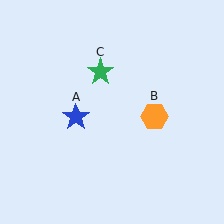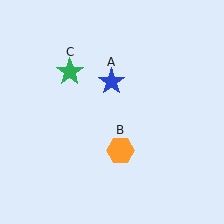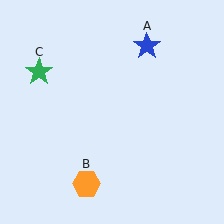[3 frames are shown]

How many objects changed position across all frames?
3 objects changed position: blue star (object A), orange hexagon (object B), green star (object C).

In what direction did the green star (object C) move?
The green star (object C) moved left.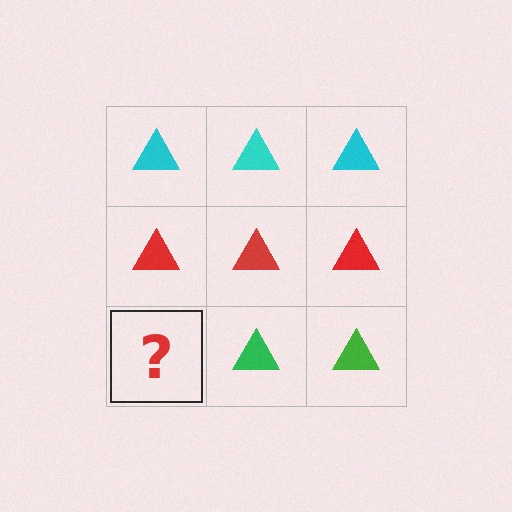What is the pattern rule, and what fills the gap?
The rule is that each row has a consistent color. The gap should be filled with a green triangle.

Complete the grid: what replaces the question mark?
The question mark should be replaced with a green triangle.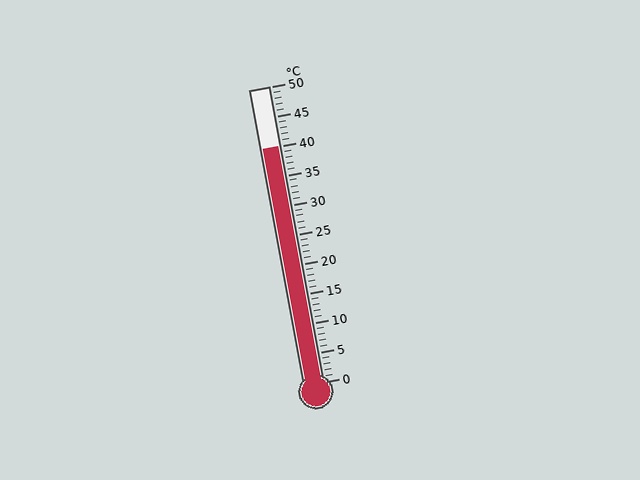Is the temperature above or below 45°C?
The temperature is below 45°C.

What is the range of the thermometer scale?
The thermometer scale ranges from 0°C to 50°C.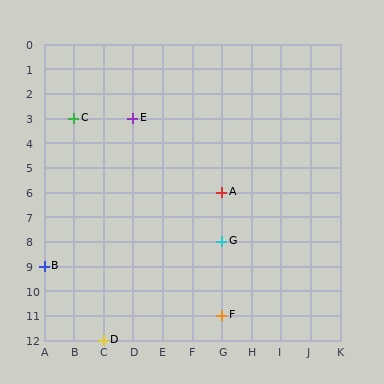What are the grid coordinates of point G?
Point G is at grid coordinates (G, 8).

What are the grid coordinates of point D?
Point D is at grid coordinates (C, 12).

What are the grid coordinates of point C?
Point C is at grid coordinates (B, 3).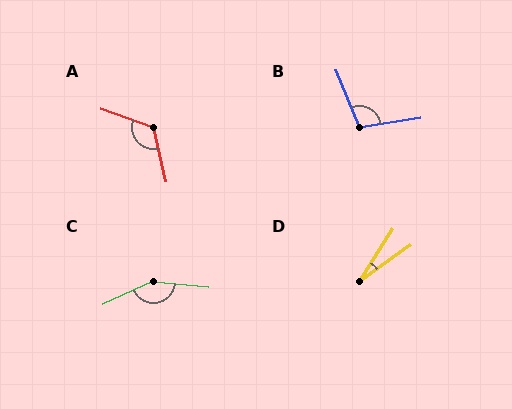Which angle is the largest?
C, at approximately 150 degrees.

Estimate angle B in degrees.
Approximately 103 degrees.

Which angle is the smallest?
D, at approximately 23 degrees.